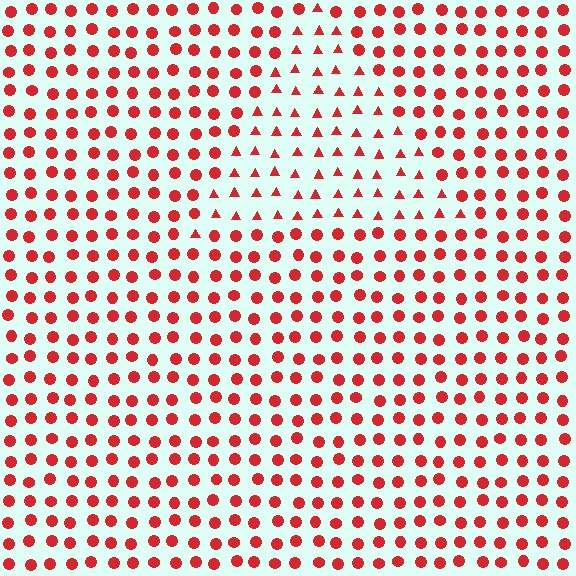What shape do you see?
I see a triangle.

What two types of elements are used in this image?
The image uses triangles inside the triangle region and circles outside it.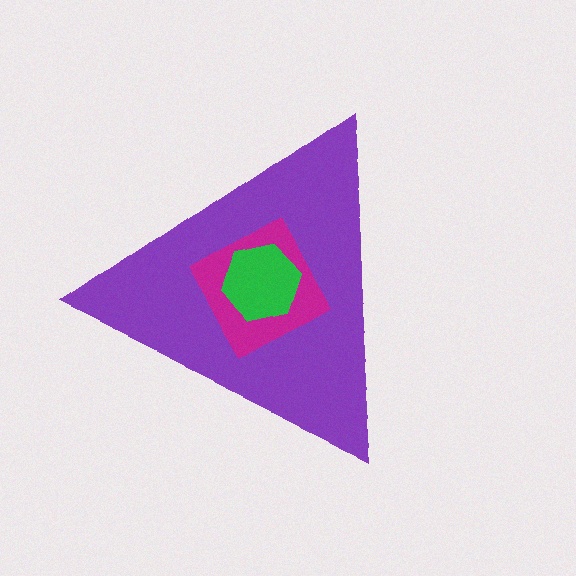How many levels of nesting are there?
3.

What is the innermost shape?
The green hexagon.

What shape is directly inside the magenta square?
The green hexagon.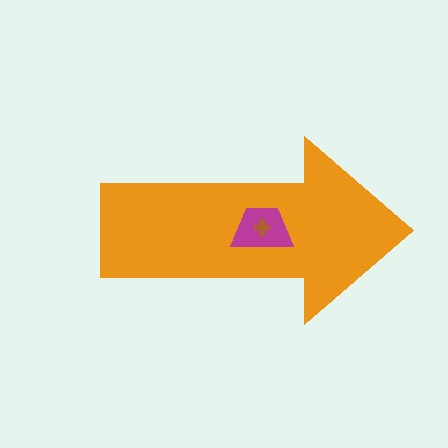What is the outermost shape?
The orange arrow.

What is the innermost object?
The brown cross.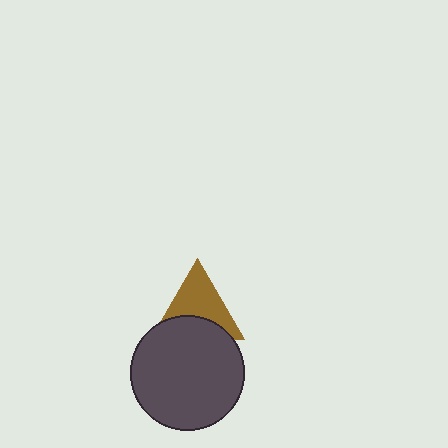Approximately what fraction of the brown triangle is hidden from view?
Roughly 38% of the brown triangle is hidden behind the dark gray circle.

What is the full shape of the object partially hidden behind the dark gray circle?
The partially hidden object is a brown triangle.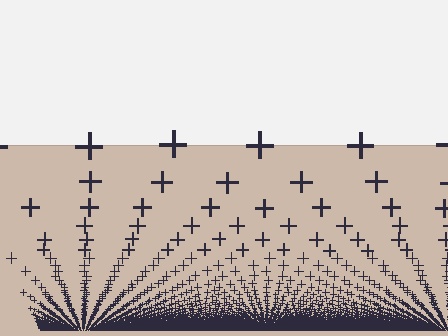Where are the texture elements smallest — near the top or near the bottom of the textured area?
Near the bottom.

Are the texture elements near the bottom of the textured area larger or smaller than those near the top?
Smaller. The gradient is inverted — elements near the bottom are smaller and denser.